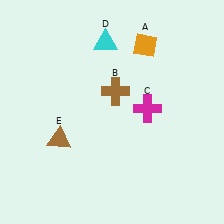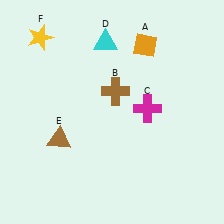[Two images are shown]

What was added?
A yellow star (F) was added in Image 2.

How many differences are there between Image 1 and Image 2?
There is 1 difference between the two images.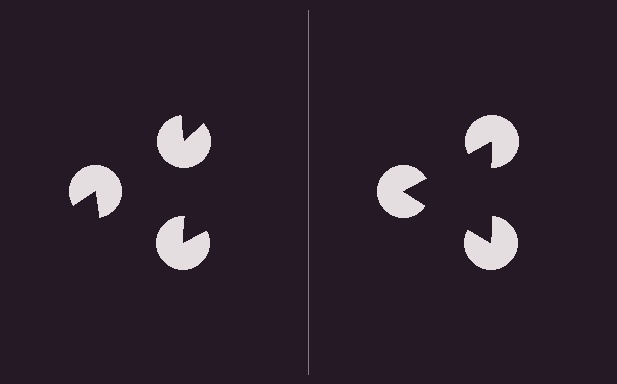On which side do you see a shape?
An illusory triangle appears on the right side. On the left side the wedge cuts are rotated, so no coherent shape forms.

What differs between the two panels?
The pac-man discs are positioned identically on both sides; only the wedge orientations differ. On the right they align to a triangle; on the left they are misaligned.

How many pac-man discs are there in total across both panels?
6 — 3 on each side.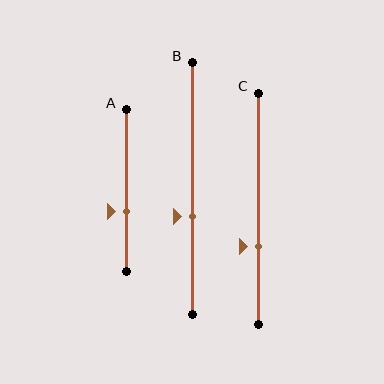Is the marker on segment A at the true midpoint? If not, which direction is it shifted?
No, the marker on segment A is shifted downward by about 13% of the segment length.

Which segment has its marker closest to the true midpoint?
Segment B has its marker closest to the true midpoint.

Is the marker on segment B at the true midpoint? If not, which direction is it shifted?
No, the marker on segment B is shifted downward by about 11% of the segment length.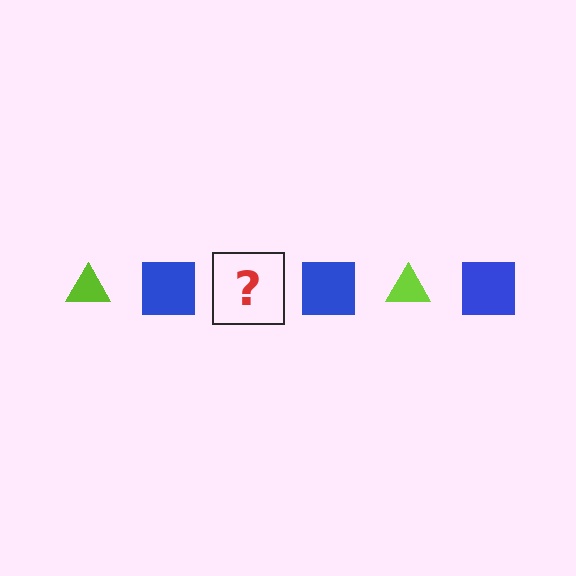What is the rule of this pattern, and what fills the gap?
The rule is that the pattern alternates between lime triangle and blue square. The gap should be filled with a lime triangle.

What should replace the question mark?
The question mark should be replaced with a lime triangle.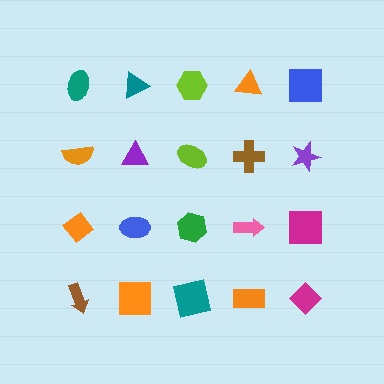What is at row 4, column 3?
A teal square.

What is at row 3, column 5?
A magenta square.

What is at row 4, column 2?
An orange square.